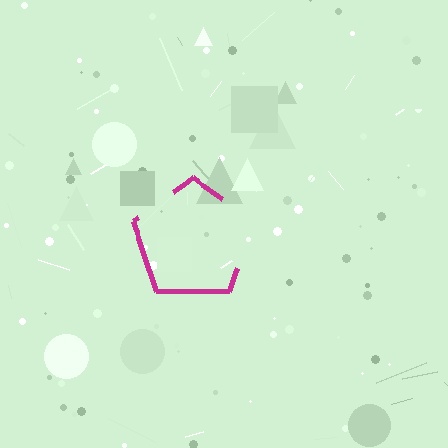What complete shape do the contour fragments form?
The contour fragments form a pentagon.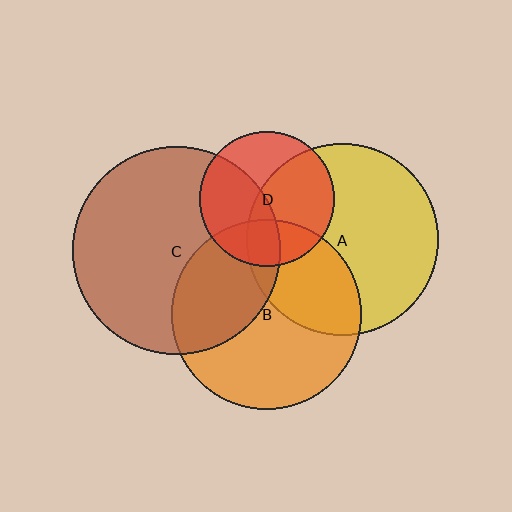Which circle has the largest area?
Circle C (brown).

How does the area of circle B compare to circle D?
Approximately 2.0 times.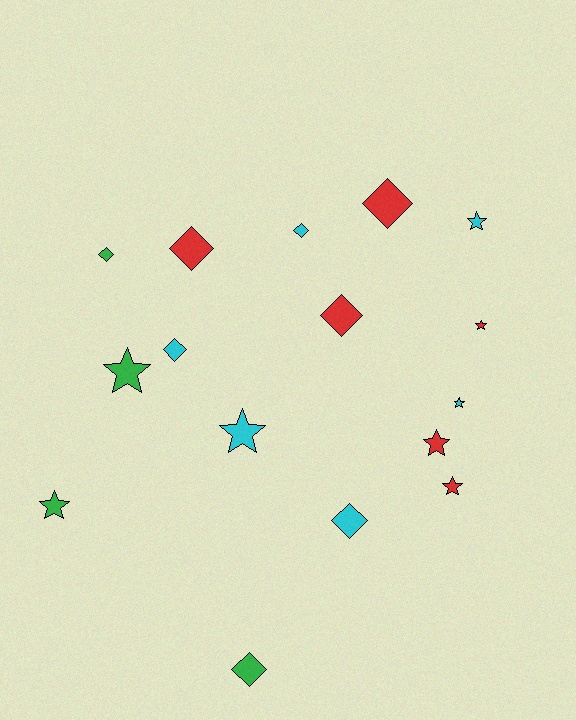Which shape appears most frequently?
Diamond, with 8 objects.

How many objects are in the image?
There are 16 objects.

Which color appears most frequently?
Red, with 6 objects.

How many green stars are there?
There are 2 green stars.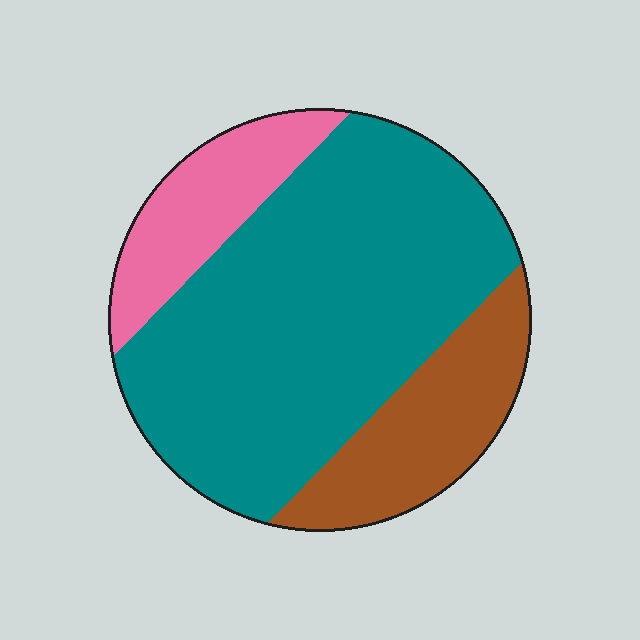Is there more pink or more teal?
Teal.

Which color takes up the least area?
Pink, at roughly 15%.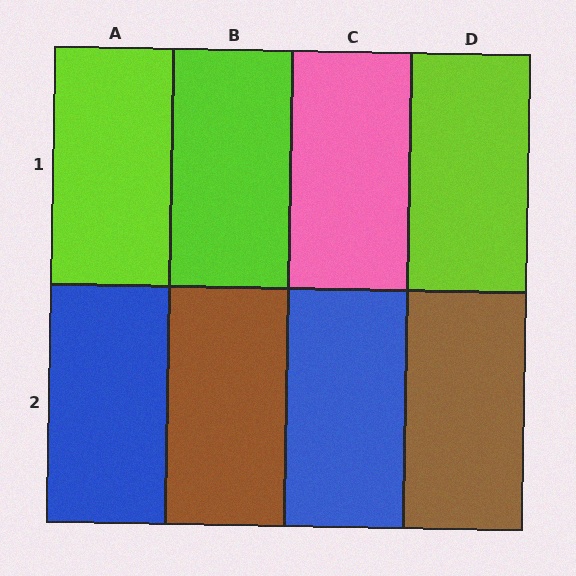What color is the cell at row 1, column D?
Lime.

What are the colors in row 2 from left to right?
Blue, brown, blue, brown.